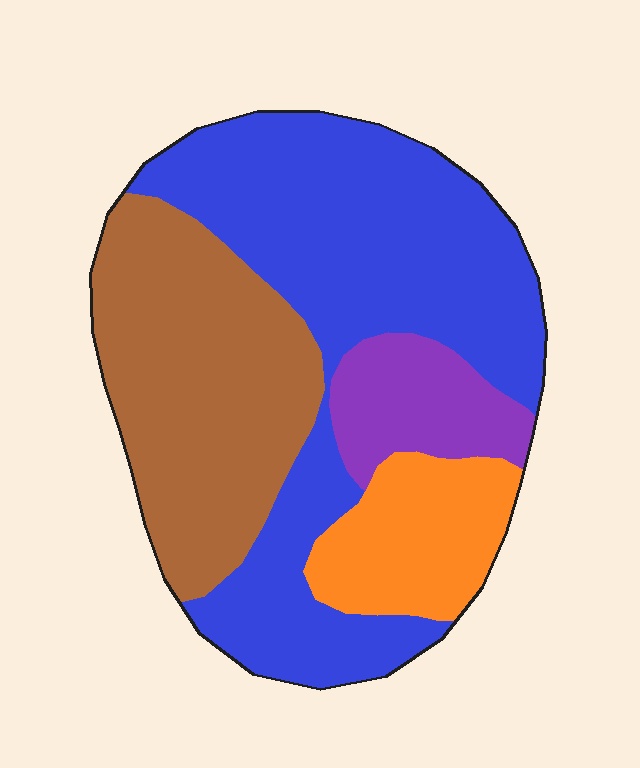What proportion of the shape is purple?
Purple covers around 10% of the shape.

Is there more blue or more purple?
Blue.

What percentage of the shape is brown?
Brown takes up about one third (1/3) of the shape.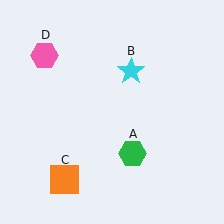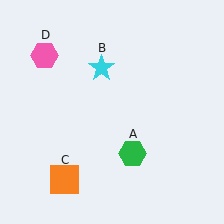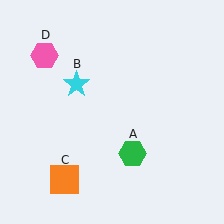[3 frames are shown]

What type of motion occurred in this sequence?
The cyan star (object B) rotated counterclockwise around the center of the scene.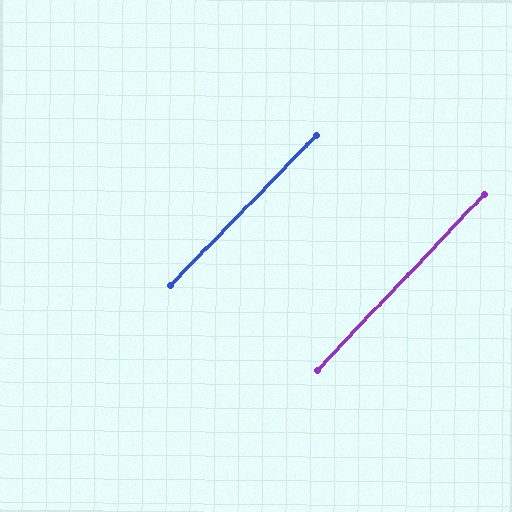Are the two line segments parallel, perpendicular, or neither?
Parallel — their directions differ by only 0.6°.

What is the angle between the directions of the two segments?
Approximately 1 degree.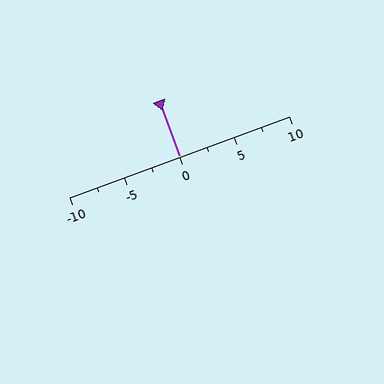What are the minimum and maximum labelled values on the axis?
The axis runs from -10 to 10.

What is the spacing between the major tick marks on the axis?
The major ticks are spaced 5 apart.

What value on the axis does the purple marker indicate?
The marker indicates approximately 0.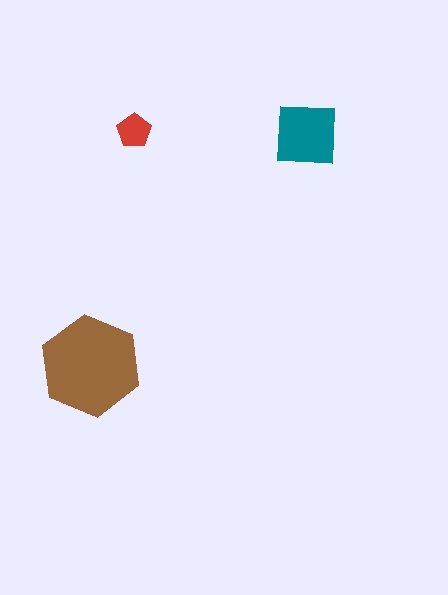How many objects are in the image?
There are 3 objects in the image.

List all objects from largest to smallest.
The brown hexagon, the teal square, the red pentagon.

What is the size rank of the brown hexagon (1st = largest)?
1st.